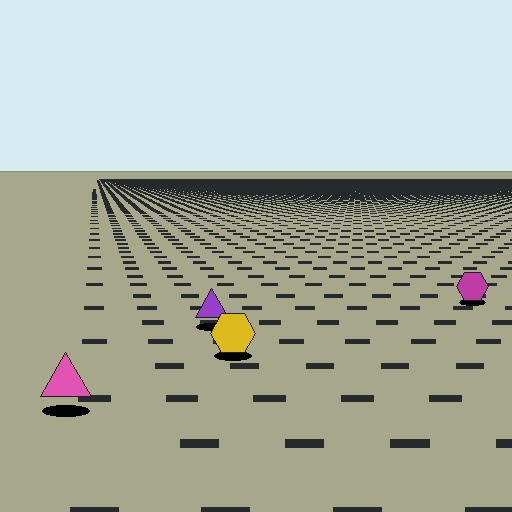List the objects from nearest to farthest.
From nearest to farthest: the pink triangle, the yellow hexagon, the purple triangle, the magenta hexagon.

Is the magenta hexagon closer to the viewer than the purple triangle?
No. The purple triangle is closer — you can tell from the texture gradient: the ground texture is coarser near it.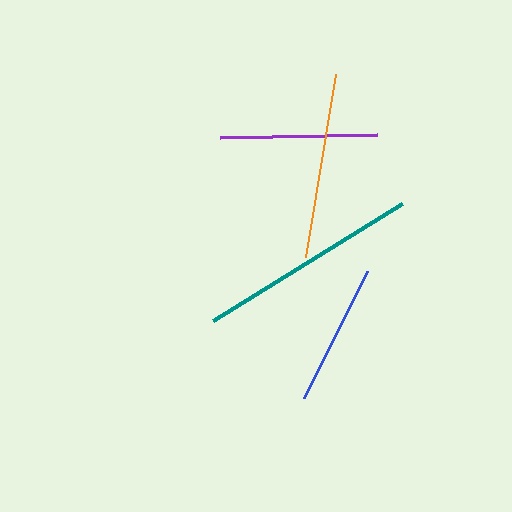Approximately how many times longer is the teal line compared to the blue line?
The teal line is approximately 1.6 times the length of the blue line.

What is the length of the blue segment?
The blue segment is approximately 142 pixels long.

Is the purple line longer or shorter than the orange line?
The orange line is longer than the purple line.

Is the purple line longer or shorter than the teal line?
The teal line is longer than the purple line.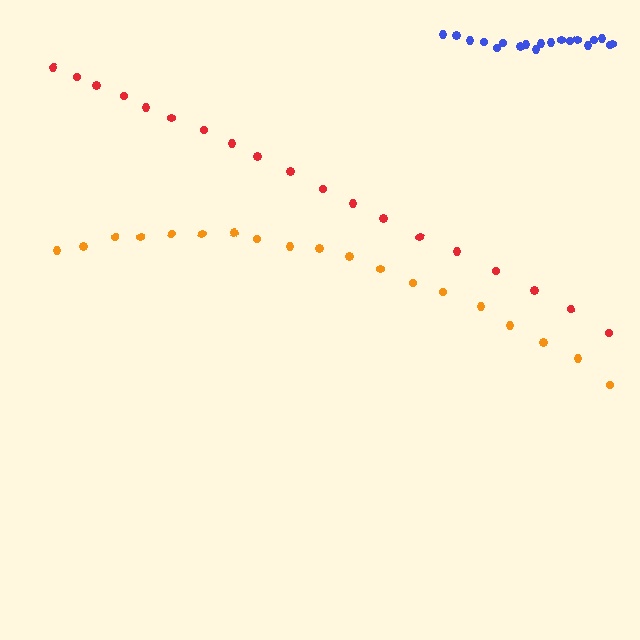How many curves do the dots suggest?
There are 3 distinct paths.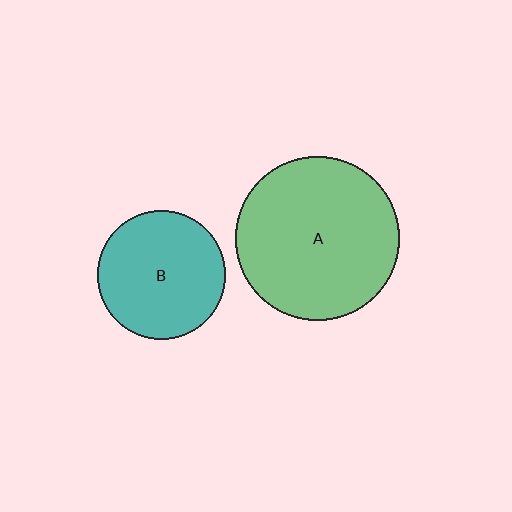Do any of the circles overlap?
No, none of the circles overlap.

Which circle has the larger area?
Circle A (green).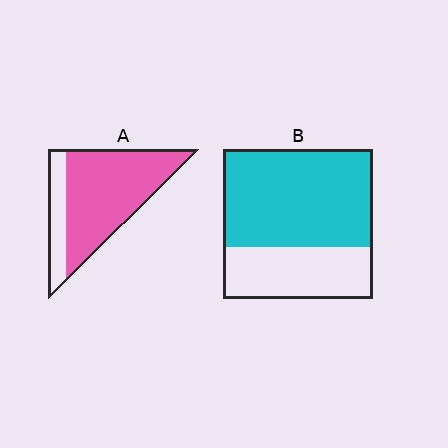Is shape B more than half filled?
Yes.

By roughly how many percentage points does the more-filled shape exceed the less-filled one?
By roughly 10 percentage points (A over B).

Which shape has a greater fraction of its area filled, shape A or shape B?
Shape A.